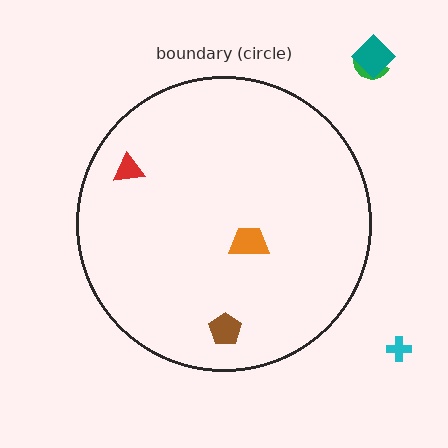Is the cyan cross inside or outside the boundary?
Outside.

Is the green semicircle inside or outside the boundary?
Outside.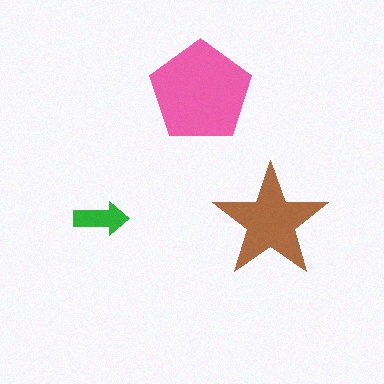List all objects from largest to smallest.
The pink pentagon, the brown star, the green arrow.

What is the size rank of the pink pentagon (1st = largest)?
1st.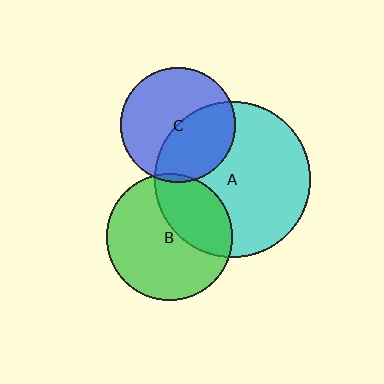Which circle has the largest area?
Circle A (cyan).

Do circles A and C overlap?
Yes.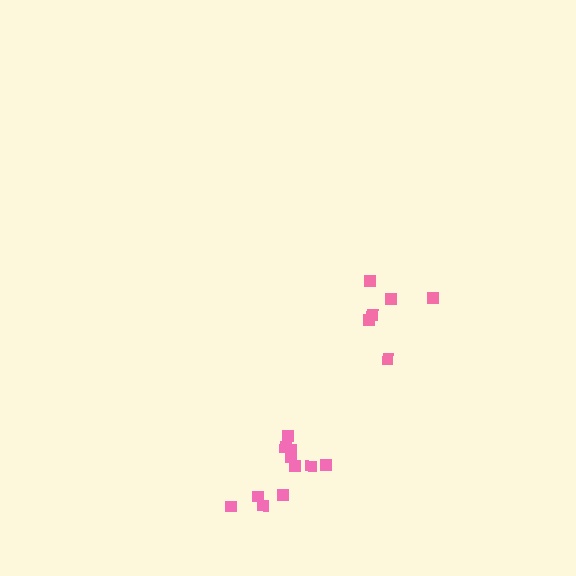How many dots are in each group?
Group 1: 6 dots, Group 2: 11 dots (17 total).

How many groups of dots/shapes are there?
There are 2 groups.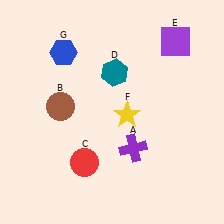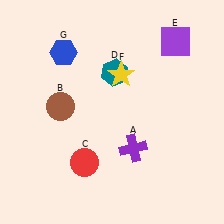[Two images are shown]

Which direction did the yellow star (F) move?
The yellow star (F) moved up.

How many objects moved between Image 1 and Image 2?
1 object moved between the two images.